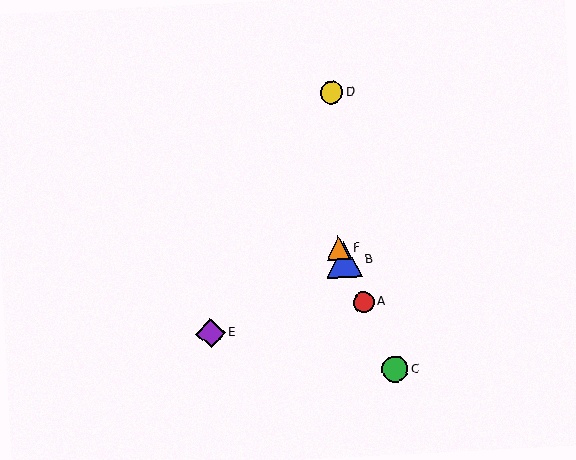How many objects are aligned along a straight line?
4 objects (A, B, C, F) are aligned along a straight line.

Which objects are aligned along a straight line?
Objects A, B, C, F are aligned along a straight line.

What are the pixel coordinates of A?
Object A is at (363, 302).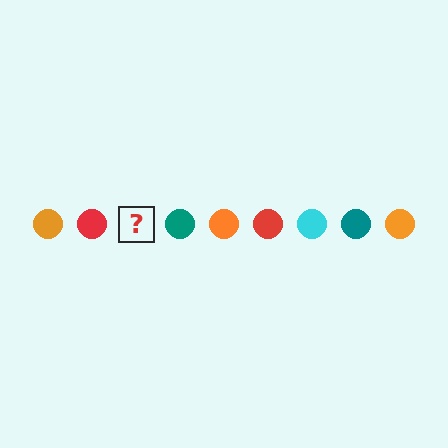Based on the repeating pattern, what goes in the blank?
The blank should be a cyan circle.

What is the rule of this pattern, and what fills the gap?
The rule is that the pattern cycles through orange, red, cyan, teal circles. The gap should be filled with a cyan circle.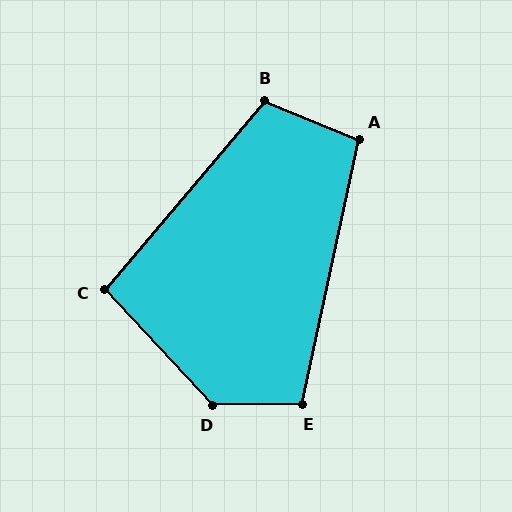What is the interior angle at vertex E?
Approximately 103 degrees (obtuse).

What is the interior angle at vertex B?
Approximately 108 degrees (obtuse).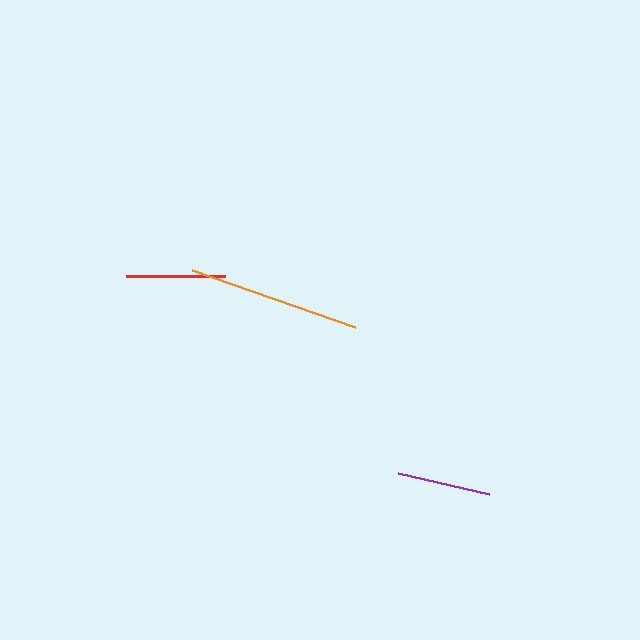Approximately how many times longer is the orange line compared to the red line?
The orange line is approximately 1.7 times the length of the red line.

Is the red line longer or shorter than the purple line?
The red line is longer than the purple line.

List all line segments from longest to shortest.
From longest to shortest: orange, red, purple.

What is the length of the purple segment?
The purple segment is approximately 93 pixels long.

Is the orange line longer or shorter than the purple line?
The orange line is longer than the purple line.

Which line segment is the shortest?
The purple line is the shortest at approximately 93 pixels.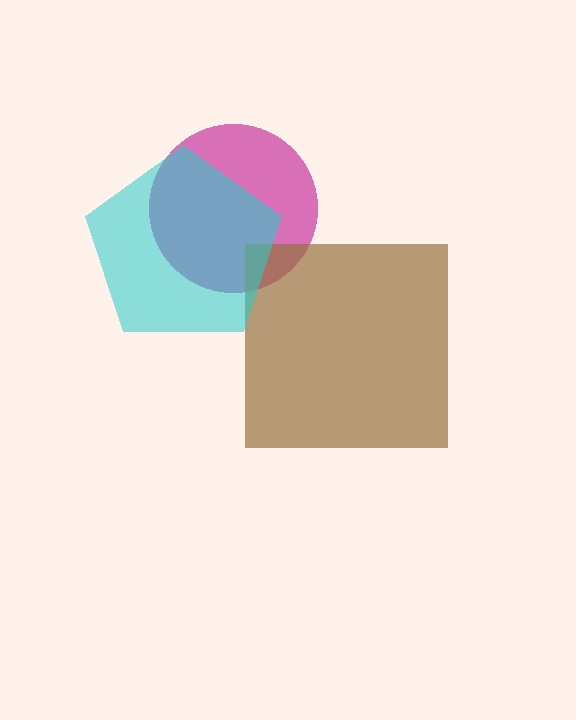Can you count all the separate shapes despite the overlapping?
Yes, there are 3 separate shapes.